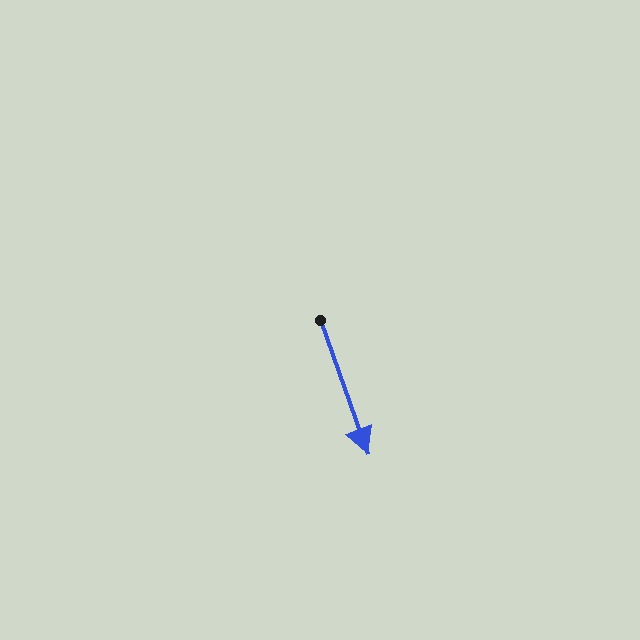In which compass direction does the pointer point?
South.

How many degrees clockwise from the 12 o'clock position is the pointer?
Approximately 161 degrees.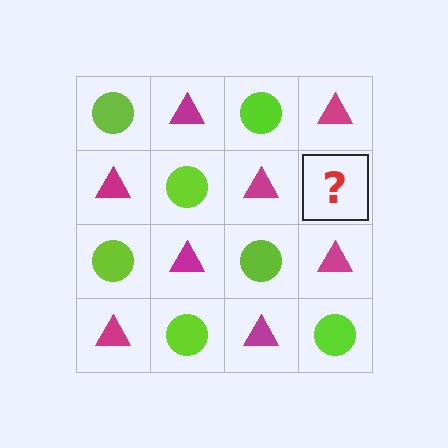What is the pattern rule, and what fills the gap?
The rule is that it alternates lime circle and magenta triangle in a checkerboard pattern. The gap should be filled with a lime circle.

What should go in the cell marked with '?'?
The missing cell should contain a lime circle.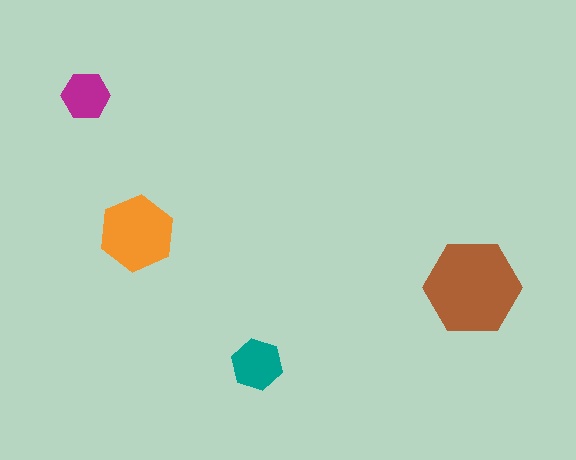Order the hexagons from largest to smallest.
the brown one, the orange one, the teal one, the magenta one.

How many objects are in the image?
There are 4 objects in the image.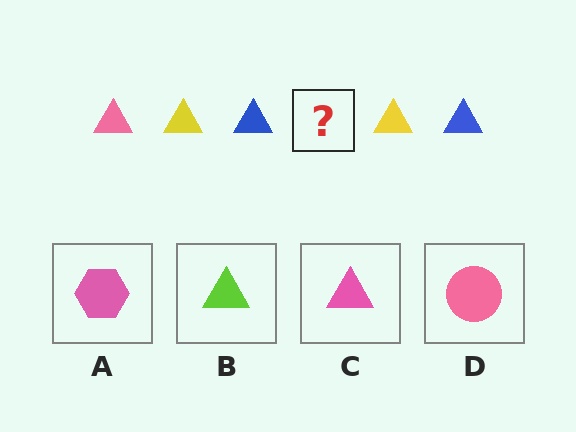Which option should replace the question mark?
Option C.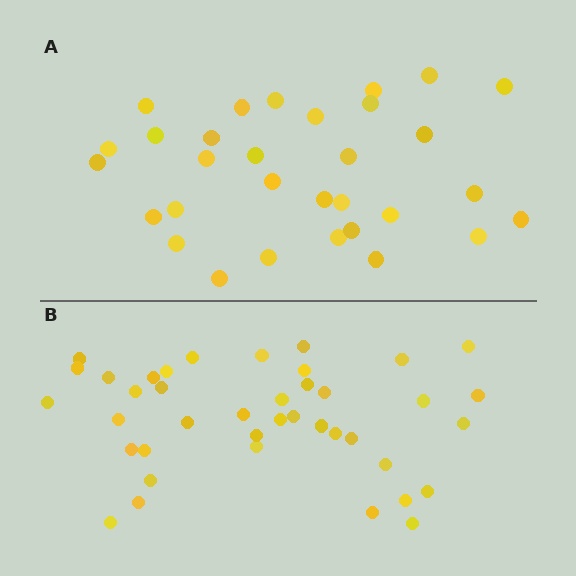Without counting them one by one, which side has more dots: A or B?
Region B (the bottom region) has more dots.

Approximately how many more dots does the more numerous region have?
Region B has roughly 8 or so more dots than region A.